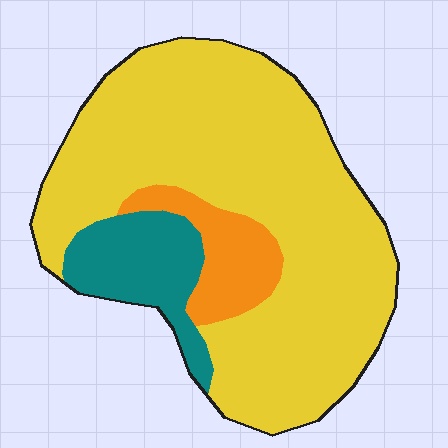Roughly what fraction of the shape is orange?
Orange covers about 10% of the shape.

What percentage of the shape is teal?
Teal covers roughly 15% of the shape.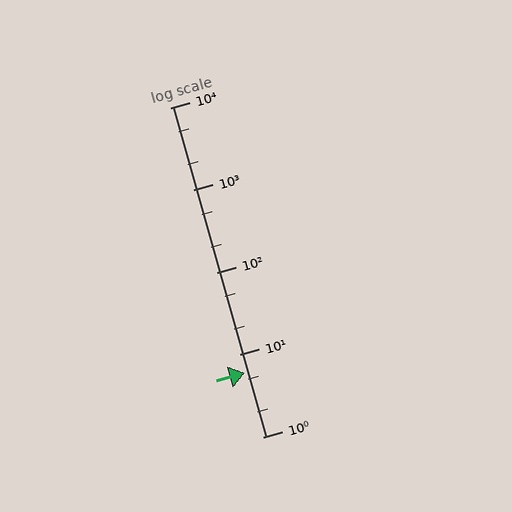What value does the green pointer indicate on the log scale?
The pointer indicates approximately 6.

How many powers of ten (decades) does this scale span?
The scale spans 4 decades, from 1 to 10000.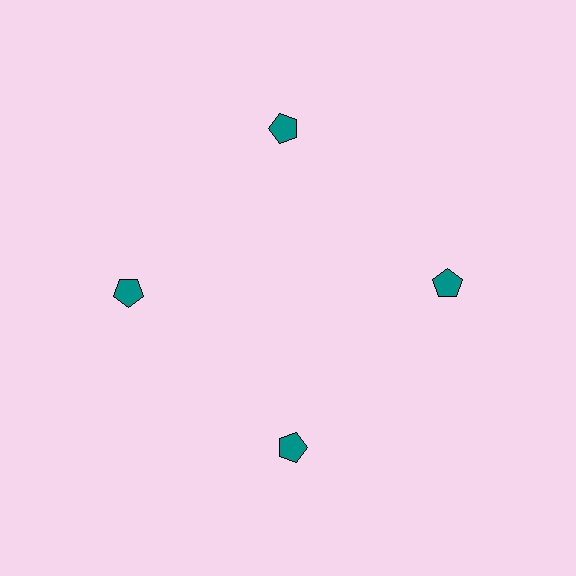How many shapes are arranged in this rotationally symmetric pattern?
There are 4 shapes, arranged in 4 groups of 1.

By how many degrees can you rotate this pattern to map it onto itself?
The pattern maps onto itself every 90 degrees of rotation.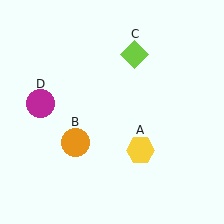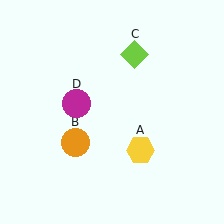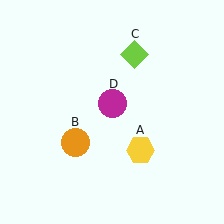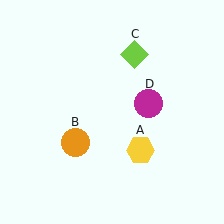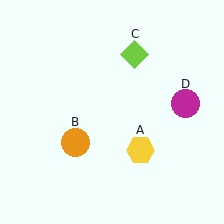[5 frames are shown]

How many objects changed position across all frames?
1 object changed position: magenta circle (object D).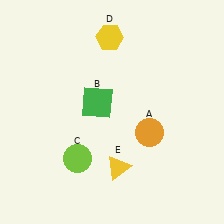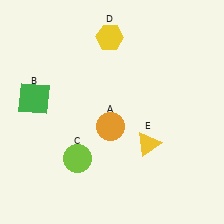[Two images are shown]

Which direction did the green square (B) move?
The green square (B) moved left.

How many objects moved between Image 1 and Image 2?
3 objects moved between the two images.